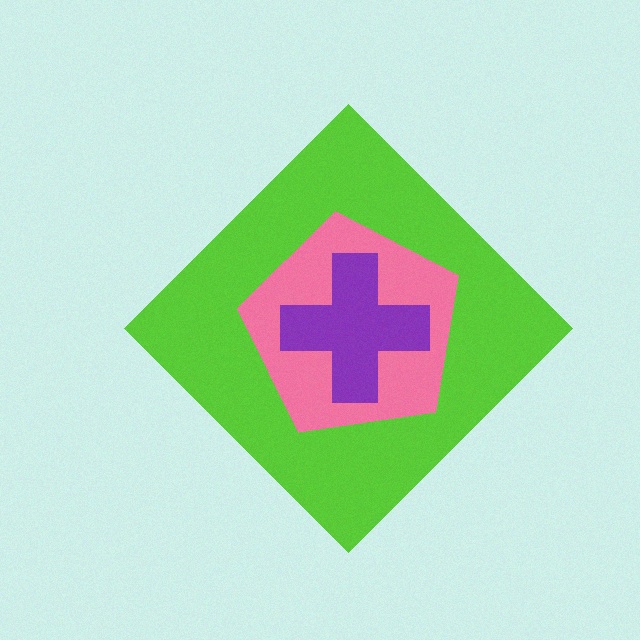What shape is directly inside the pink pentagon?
The purple cross.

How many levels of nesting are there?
3.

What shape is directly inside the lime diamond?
The pink pentagon.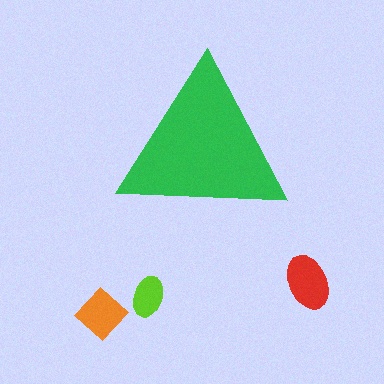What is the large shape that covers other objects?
A green triangle.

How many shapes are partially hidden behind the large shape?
0 shapes are partially hidden.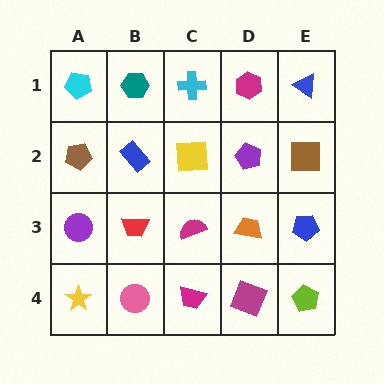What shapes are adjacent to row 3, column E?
A brown square (row 2, column E), a lime pentagon (row 4, column E), an orange trapezoid (row 3, column D).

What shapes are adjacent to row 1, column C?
A yellow square (row 2, column C), a teal hexagon (row 1, column B), a magenta hexagon (row 1, column D).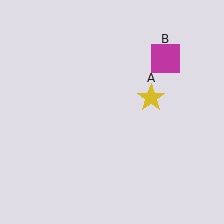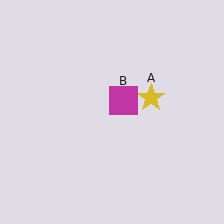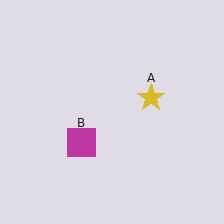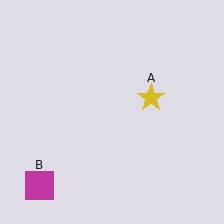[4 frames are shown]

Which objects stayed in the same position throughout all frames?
Yellow star (object A) remained stationary.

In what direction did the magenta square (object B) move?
The magenta square (object B) moved down and to the left.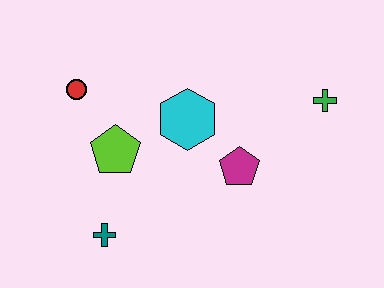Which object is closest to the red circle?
The lime pentagon is closest to the red circle.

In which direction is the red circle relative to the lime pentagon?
The red circle is above the lime pentagon.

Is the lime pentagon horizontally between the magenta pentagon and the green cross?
No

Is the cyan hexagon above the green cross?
No